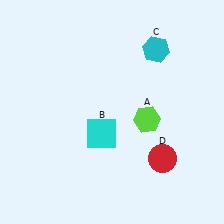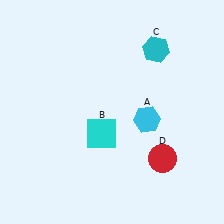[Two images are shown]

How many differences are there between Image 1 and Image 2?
There is 1 difference between the two images.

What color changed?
The hexagon (A) changed from lime in Image 1 to cyan in Image 2.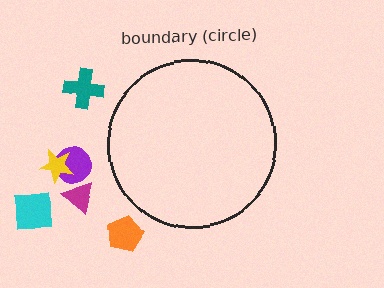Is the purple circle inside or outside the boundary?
Outside.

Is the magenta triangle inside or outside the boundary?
Outside.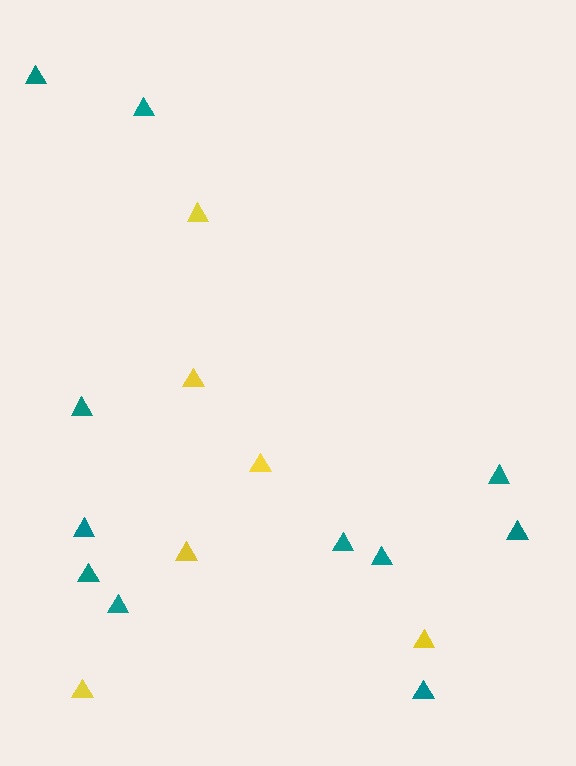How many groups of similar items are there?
There are 2 groups: one group of yellow triangles (6) and one group of teal triangles (11).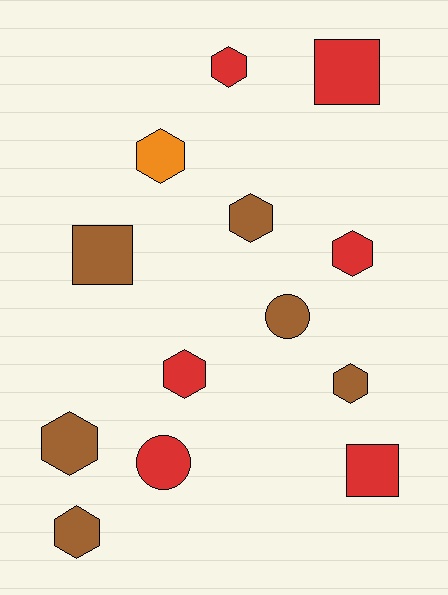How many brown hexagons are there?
There are 4 brown hexagons.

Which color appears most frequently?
Red, with 6 objects.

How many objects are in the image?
There are 13 objects.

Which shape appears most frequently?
Hexagon, with 8 objects.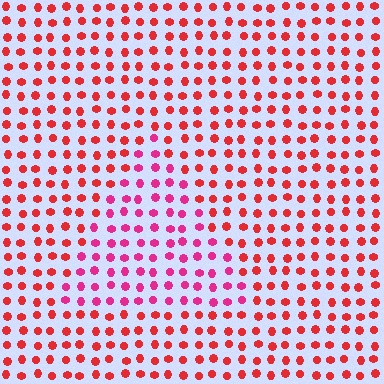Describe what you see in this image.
The image is filled with small red elements in a uniform arrangement. A triangle-shaped region is visible where the elements are tinted to a slightly different hue, forming a subtle color boundary.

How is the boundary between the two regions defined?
The boundary is defined purely by a slight shift in hue (about 31 degrees). Spacing, size, and orientation are identical on both sides.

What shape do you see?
I see a triangle.